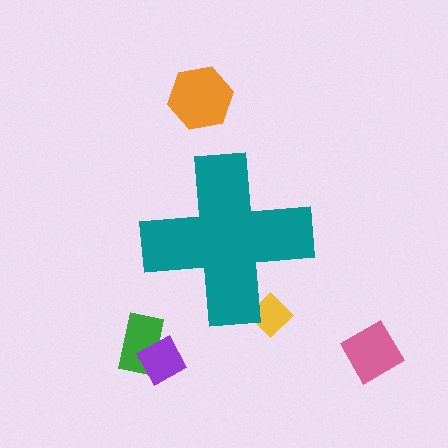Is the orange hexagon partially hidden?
No, the orange hexagon is fully visible.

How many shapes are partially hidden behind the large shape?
1 shape is partially hidden.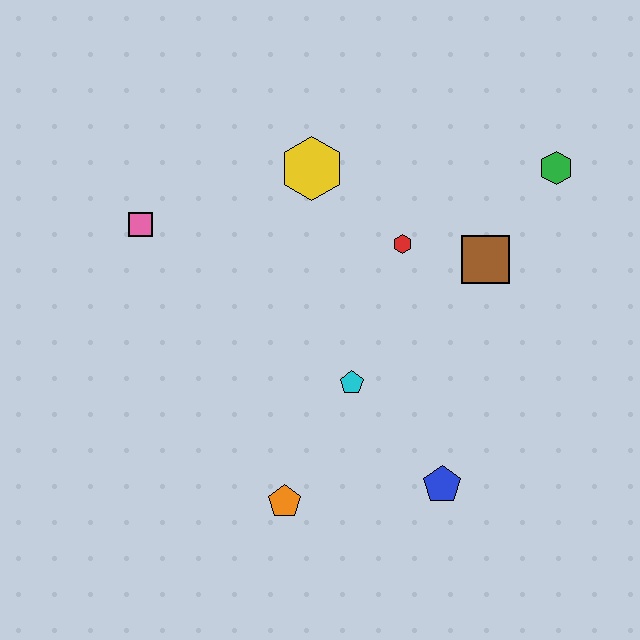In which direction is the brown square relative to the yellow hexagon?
The brown square is to the right of the yellow hexagon.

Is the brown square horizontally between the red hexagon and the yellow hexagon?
No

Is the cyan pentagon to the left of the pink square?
No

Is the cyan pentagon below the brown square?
Yes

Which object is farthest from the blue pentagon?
The pink square is farthest from the blue pentagon.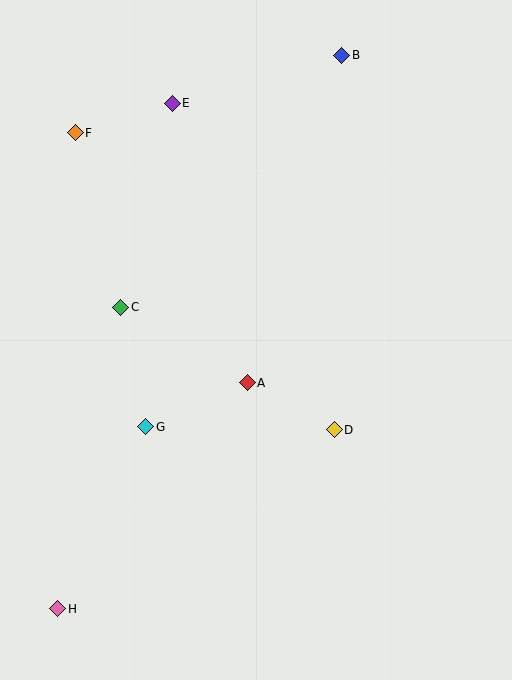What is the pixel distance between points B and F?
The distance between B and F is 277 pixels.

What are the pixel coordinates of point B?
Point B is at (342, 55).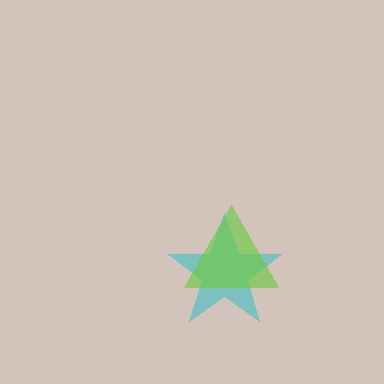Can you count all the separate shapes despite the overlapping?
Yes, there are 2 separate shapes.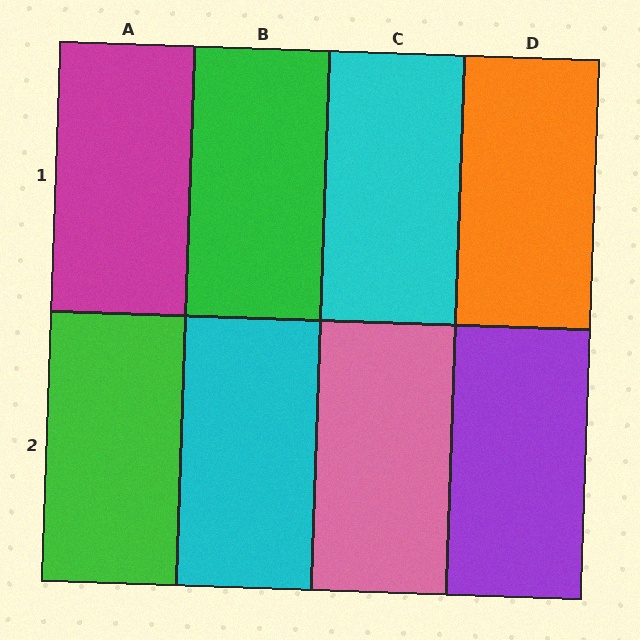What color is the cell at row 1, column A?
Magenta.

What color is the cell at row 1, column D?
Orange.